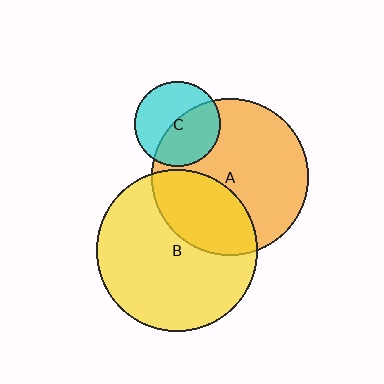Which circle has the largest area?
Circle B (yellow).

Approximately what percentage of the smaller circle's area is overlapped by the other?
Approximately 50%.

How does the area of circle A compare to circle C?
Approximately 3.4 times.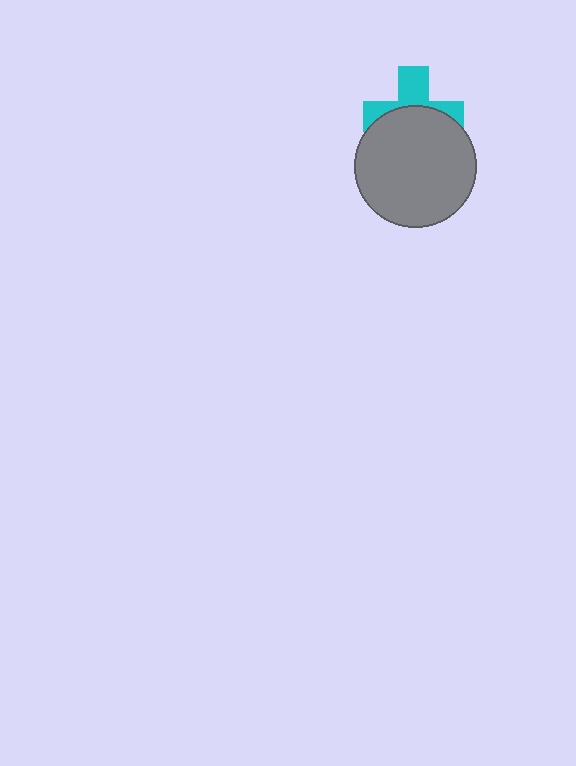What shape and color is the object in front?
The object in front is a gray circle.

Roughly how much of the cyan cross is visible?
A small part of it is visible (roughly 43%).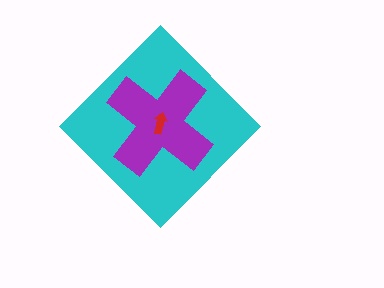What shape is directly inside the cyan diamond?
The purple cross.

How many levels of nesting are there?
3.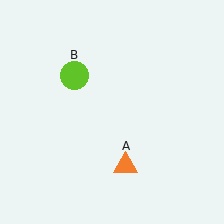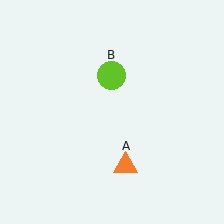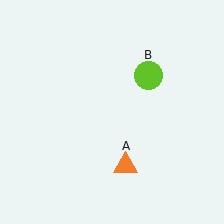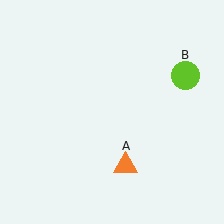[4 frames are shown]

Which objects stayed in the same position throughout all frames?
Orange triangle (object A) remained stationary.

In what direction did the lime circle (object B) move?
The lime circle (object B) moved right.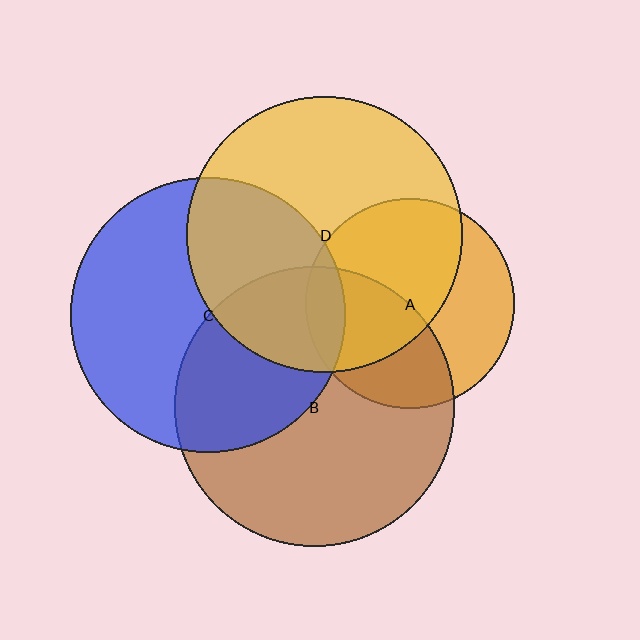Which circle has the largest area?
Circle B (brown).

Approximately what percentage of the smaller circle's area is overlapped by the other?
Approximately 25%.